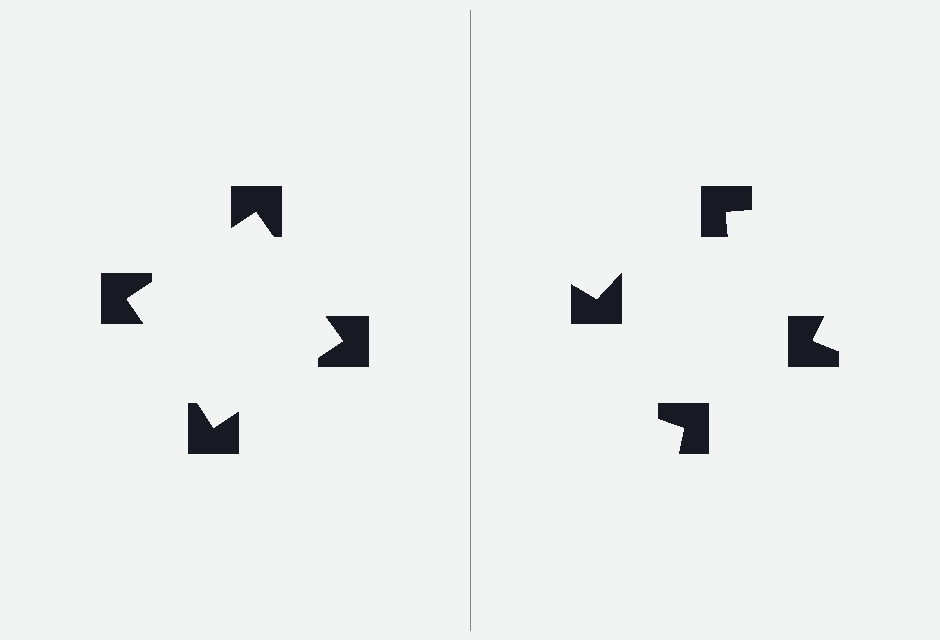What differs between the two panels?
The notched squares are positioned identically on both sides; only the wedge orientations differ. On the left they align to a square; on the right they are misaligned.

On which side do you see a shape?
An illusory square appears on the left side. On the right side the wedge cuts are rotated, so no coherent shape forms.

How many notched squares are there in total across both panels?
8 — 4 on each side.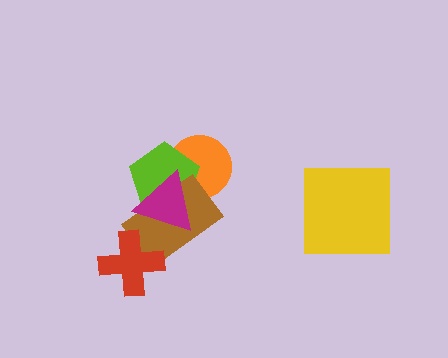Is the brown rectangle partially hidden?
Yes, it is partially covered by another shape.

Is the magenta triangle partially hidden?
No, no other shape covers it.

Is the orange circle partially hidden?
Yes, it is partially covered by another shape.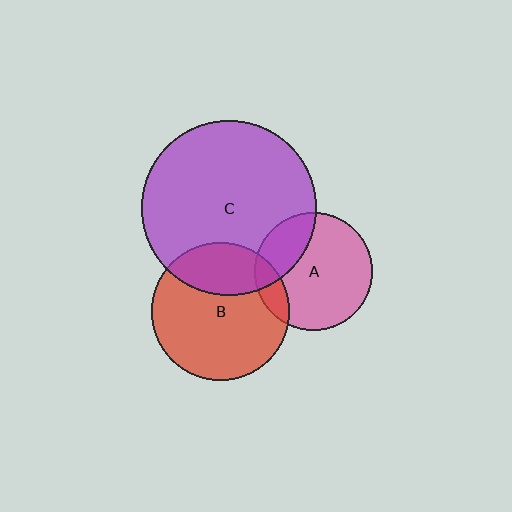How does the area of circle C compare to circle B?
Approximately 1.6 times.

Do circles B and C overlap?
Yes.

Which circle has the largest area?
Circle C (purple).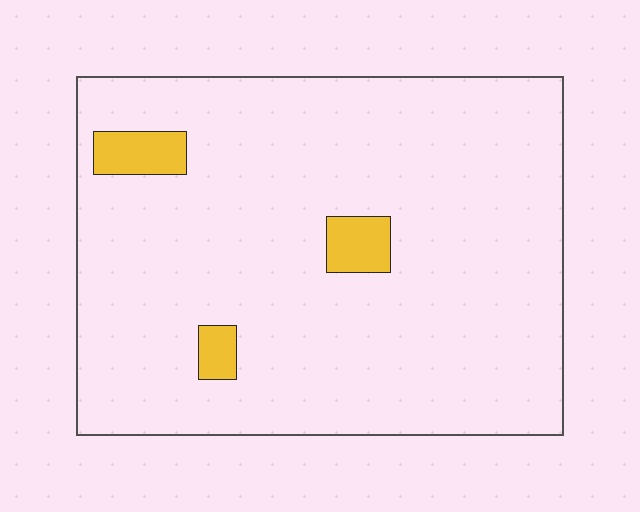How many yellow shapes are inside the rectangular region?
3.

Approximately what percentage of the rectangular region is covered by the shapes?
Approximately 5%.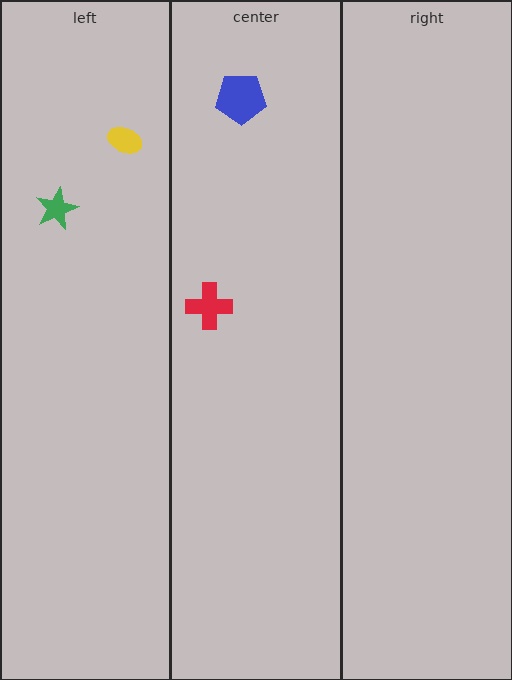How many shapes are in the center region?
2.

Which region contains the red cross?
The center region.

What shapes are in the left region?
The yellow ellipse, the green star.